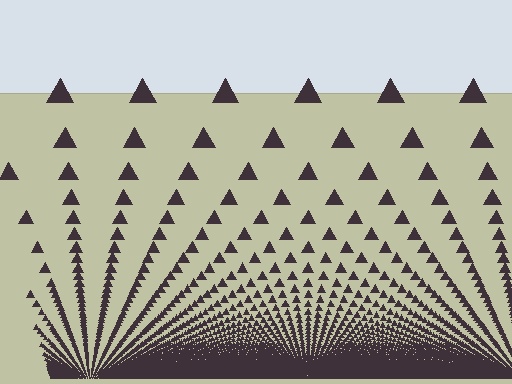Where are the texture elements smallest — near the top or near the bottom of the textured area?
Near the bottom.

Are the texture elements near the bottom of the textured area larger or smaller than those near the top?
Smaller. The gradient is inverted — elements near the bottom are smaller and denser.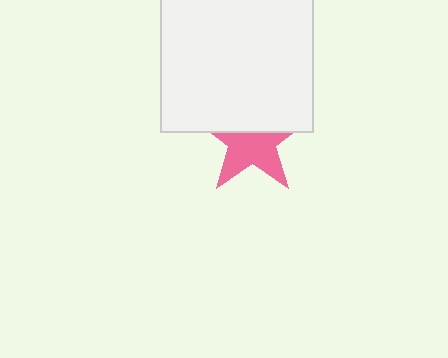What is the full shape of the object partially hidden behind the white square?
The partially hidden object is a pink star.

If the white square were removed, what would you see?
You would see the complete pink star.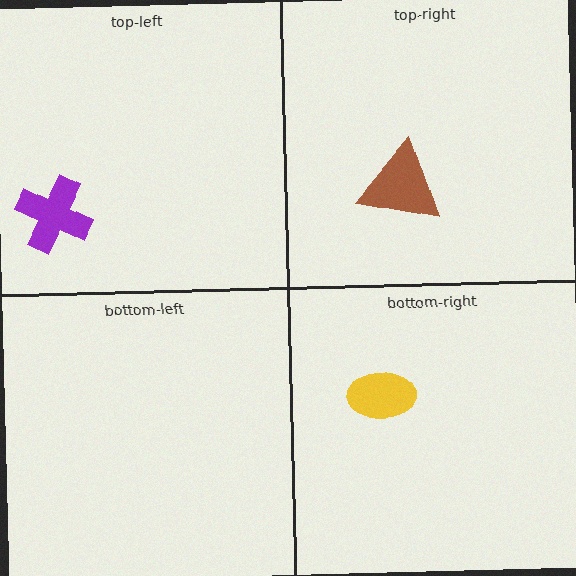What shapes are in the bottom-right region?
The yellow ellipse.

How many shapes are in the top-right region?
1.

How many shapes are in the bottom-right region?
1.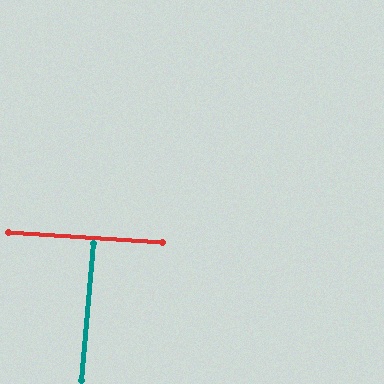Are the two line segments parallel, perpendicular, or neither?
Perpendicular — they meet at approximately 88°.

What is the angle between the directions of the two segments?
Approximately 88 degrees.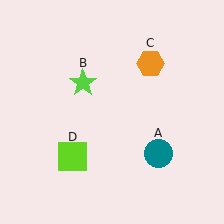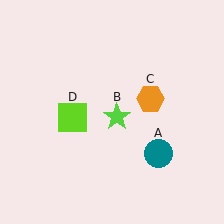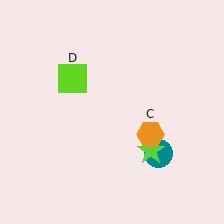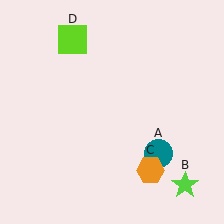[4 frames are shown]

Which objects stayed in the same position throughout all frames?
Teal circle (object A) remained stationary.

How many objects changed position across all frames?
3 objects changed position: lime star (object B), orange hexagon (object C), lime square (object D).